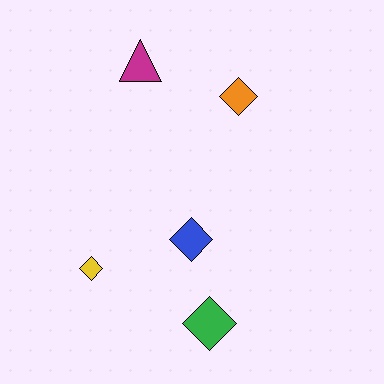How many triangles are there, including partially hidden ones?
There is 1 triangle.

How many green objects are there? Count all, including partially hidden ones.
There is 1 green object.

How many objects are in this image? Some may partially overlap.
There are 5 objects.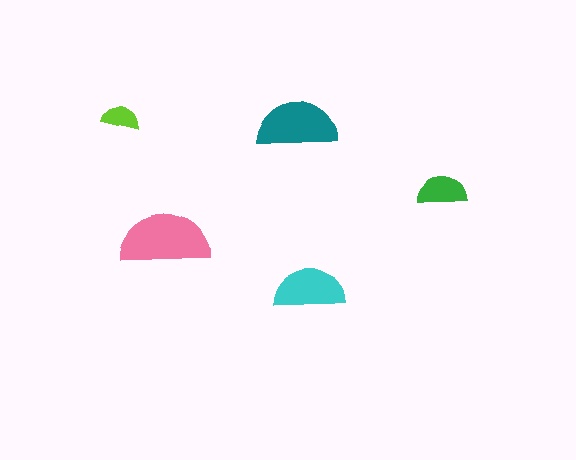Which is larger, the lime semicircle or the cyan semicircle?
The cyan one.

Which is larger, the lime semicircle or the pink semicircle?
The pink one.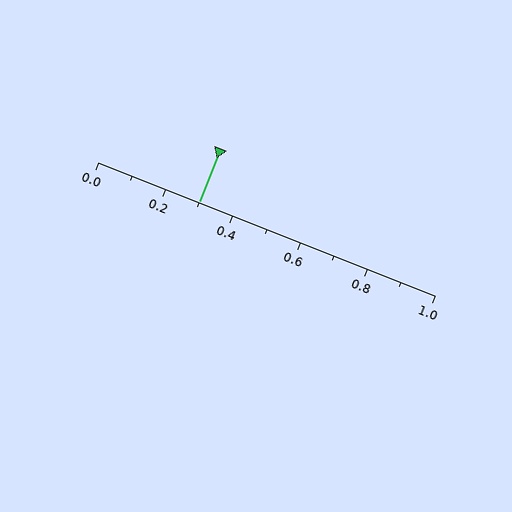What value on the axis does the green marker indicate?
The marker indicates approximately 0.3.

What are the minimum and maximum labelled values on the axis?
The axis runs from 0.0 to 1.0.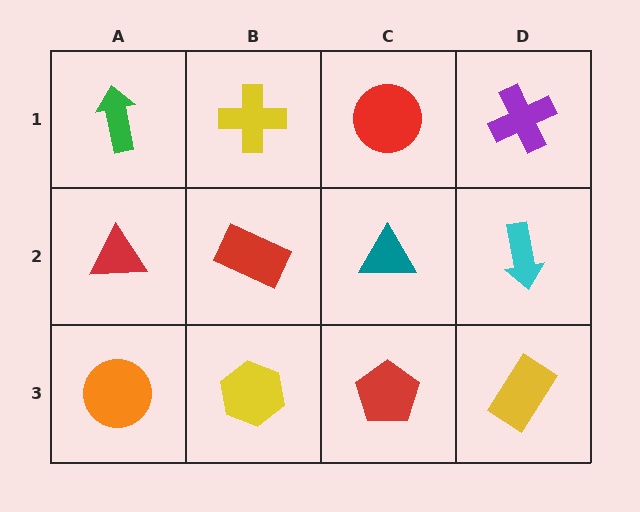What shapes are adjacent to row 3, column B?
A red rectangle (row 2, column B), an orange circle (row 3, column A), a red pentagon (row 3, column C).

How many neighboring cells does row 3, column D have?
2.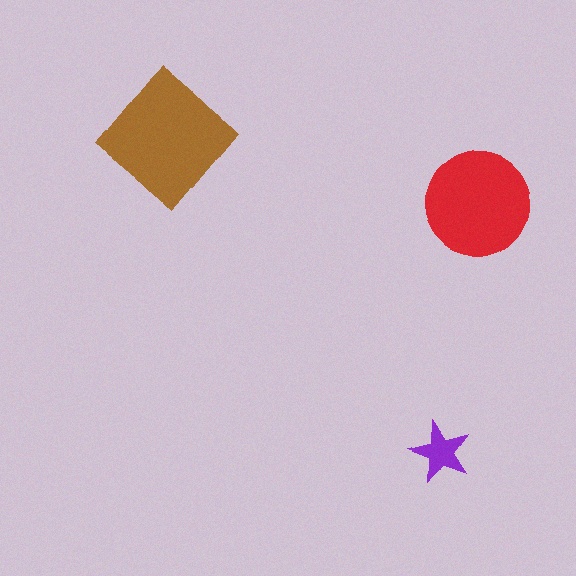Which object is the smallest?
The purple star.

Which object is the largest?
The brown diamond.